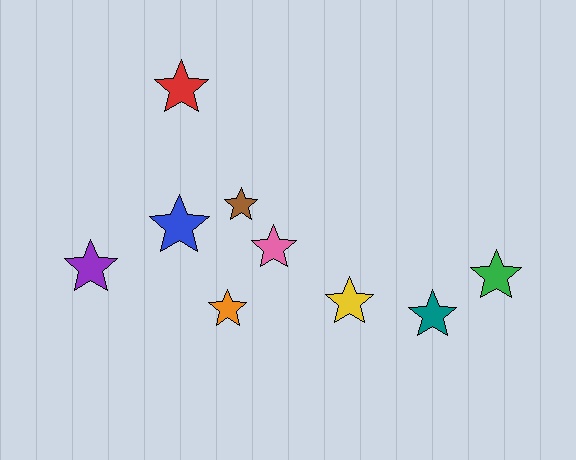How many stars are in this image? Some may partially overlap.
There are 9 stars.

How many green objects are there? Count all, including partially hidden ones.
There is 1 green object.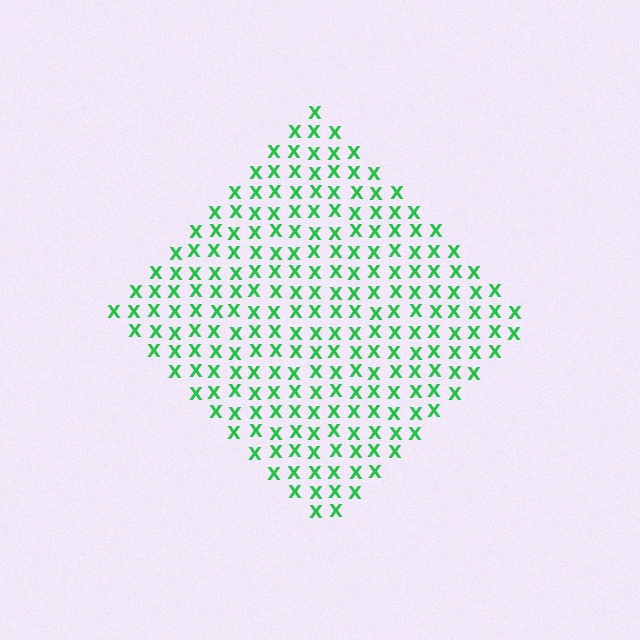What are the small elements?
The small elements are letter X's.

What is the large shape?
The large shape is a diamond.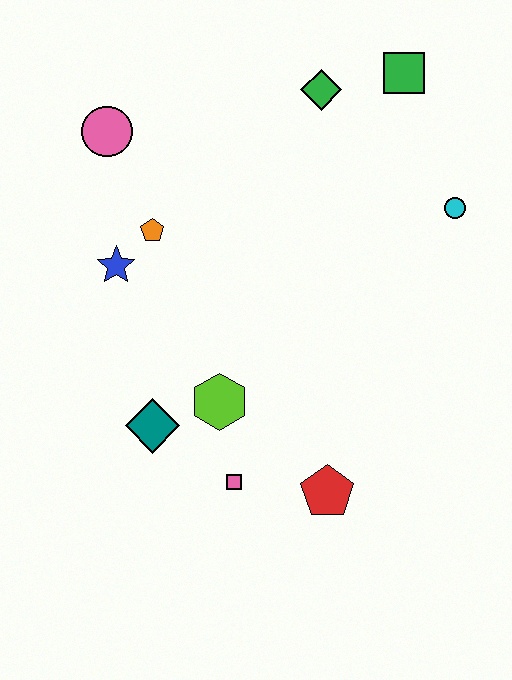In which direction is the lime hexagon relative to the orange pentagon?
The lime hexagon is below the orange pentagon.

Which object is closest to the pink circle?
The orange pentagon is closest to the pink circle.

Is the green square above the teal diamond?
Yes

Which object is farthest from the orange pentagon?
The red pentagon is farthest from the orange pentagon.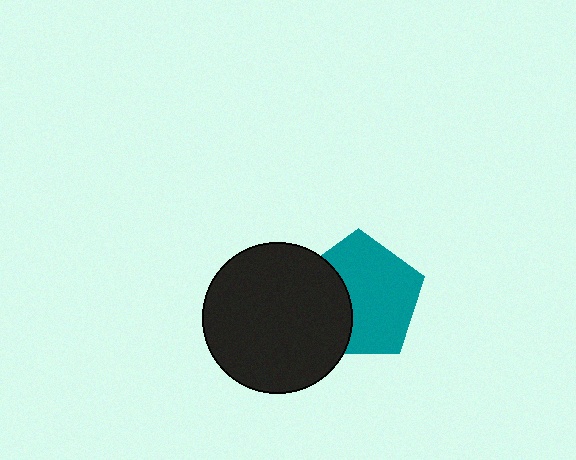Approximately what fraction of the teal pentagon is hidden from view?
Roughly 35% of the teal pentagon is hidden behind the black circle.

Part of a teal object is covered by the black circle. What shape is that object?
It is a pentagon.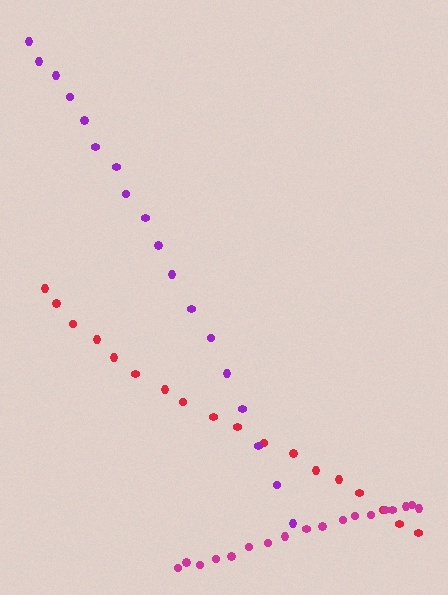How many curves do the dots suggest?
There are 3 distinct paths.